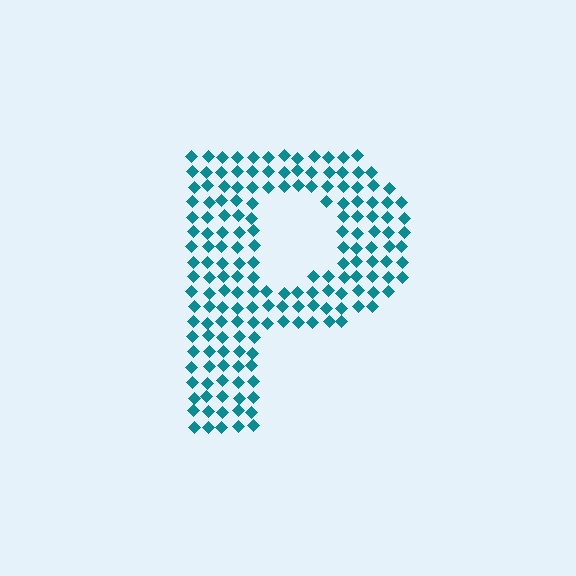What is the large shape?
The large shape is the letter P.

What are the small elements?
The small elements are diamonds.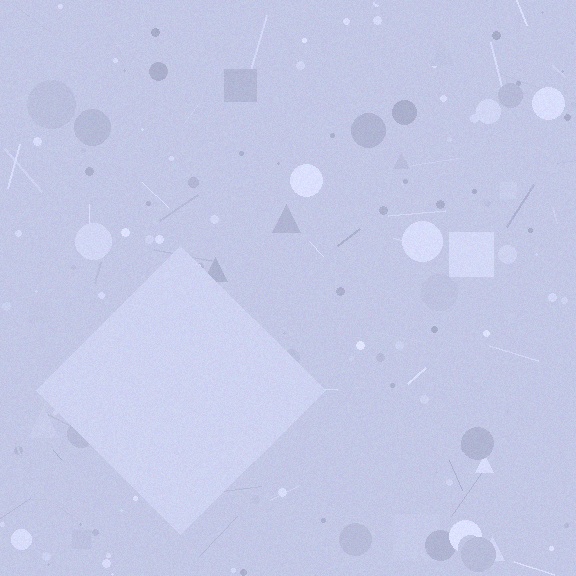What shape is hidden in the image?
A diamond is hidden in the image.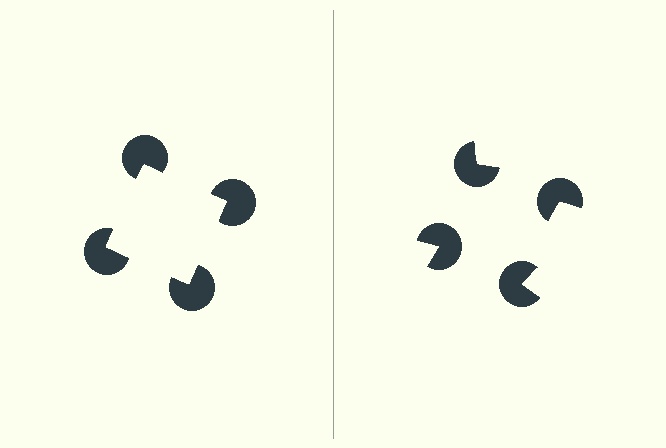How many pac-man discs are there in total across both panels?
8 — 4 on each side.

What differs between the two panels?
The pac-man discs are positioned identically on both sides; only the wedge orientations differ. On the left they align to a square; on the right they are misaligned.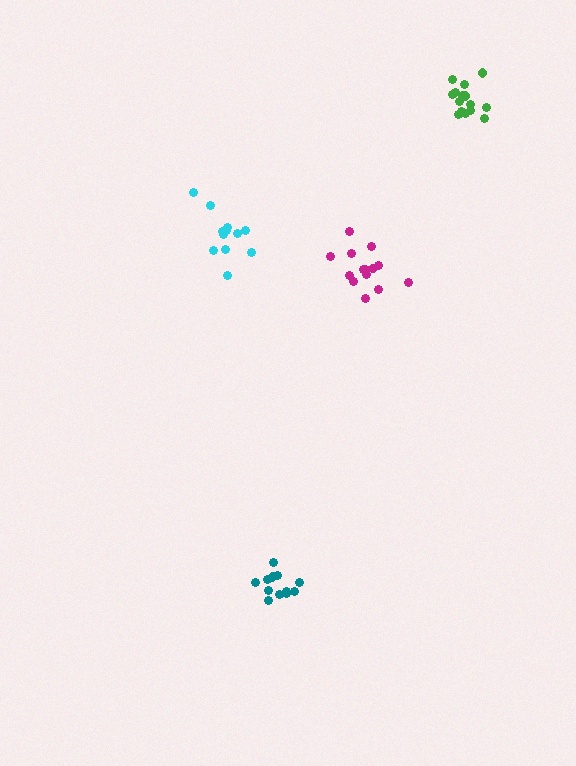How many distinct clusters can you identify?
There are 4 distinct clusters.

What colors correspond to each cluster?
The clusters are colored: magenta, teal, cyan, green.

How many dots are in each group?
Group 1: 14 dots, Group 2: 12 dots, Group 3: 13 dots, Group 4: 15 dots (54 total).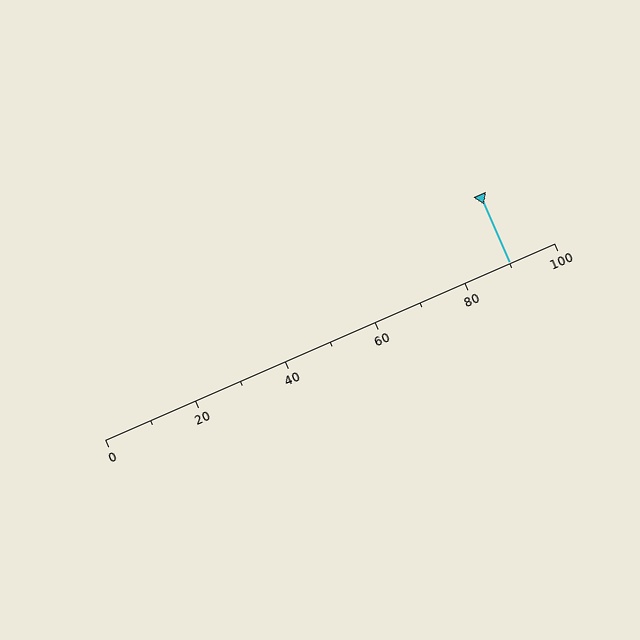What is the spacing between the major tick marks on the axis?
The major ticks are spaced 20 apart.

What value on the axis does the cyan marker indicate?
The marker indicates approximately 90.